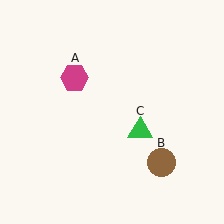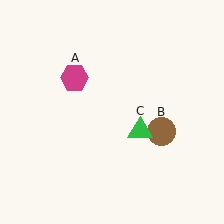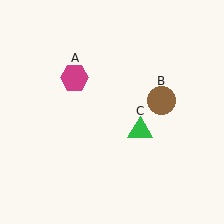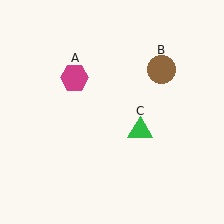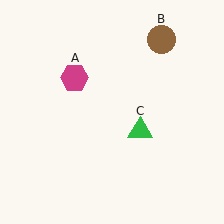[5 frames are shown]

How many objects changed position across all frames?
1 object changed position: brown circle (object B).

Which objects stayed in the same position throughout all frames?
Magenta hexagon (object A) and green triangle (object C) remained stationary.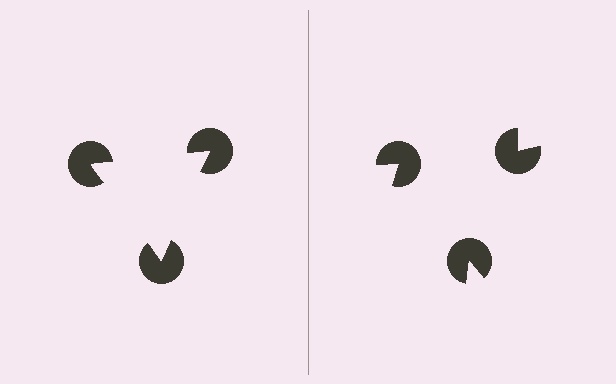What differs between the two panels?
The pac-man discs are positioned identically on both sides; only the wedge orientations differ. On the left they align to a triangle; on the right they are misaligned.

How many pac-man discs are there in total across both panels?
6 — 3 on each side.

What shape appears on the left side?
An illusory triangle.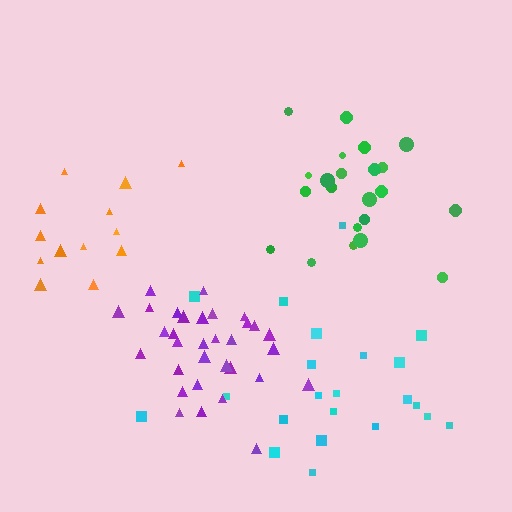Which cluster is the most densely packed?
Purple.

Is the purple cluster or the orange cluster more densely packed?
Purple.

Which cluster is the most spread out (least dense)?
Cyan.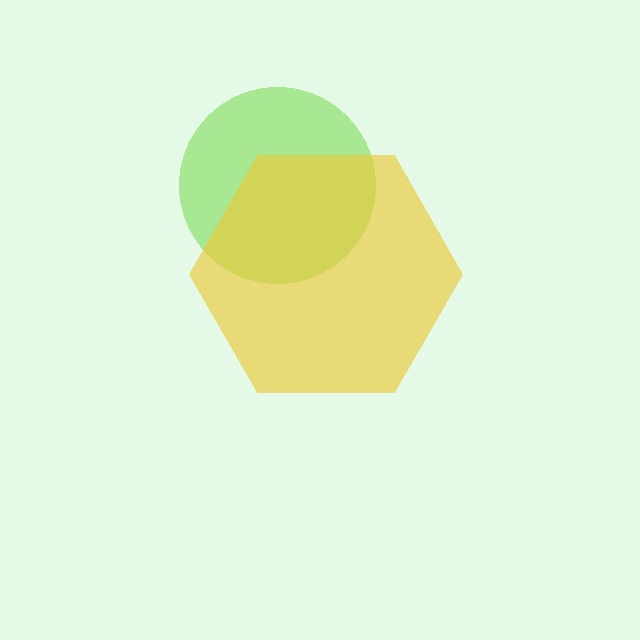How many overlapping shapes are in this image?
There are 2 overlapping shapes in the image.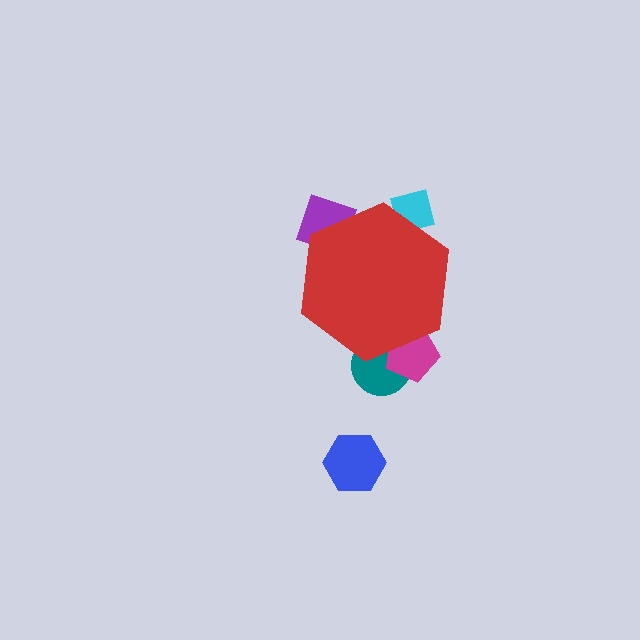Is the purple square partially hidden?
Yes, the purple square is partially hidden behind the red hexagon.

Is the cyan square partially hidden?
Yes, the cyan square is partially hidden behind the red hexagon.